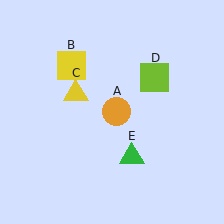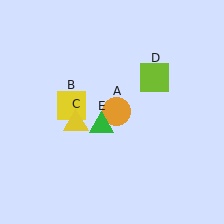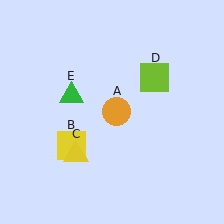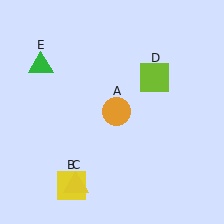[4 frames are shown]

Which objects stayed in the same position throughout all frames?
Orange circle (object A) and lime square (object D) remained stationary.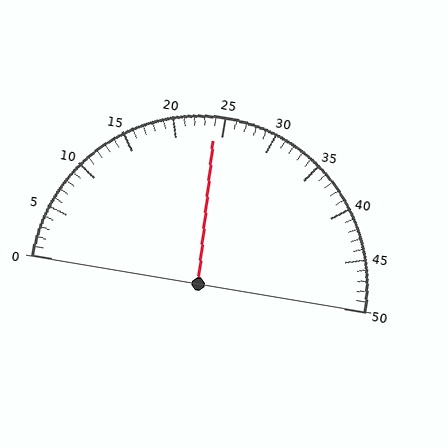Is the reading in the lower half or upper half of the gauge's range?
The reading is in the lower half of the range (0 to 50).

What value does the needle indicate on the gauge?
The needle indicates approximately 24.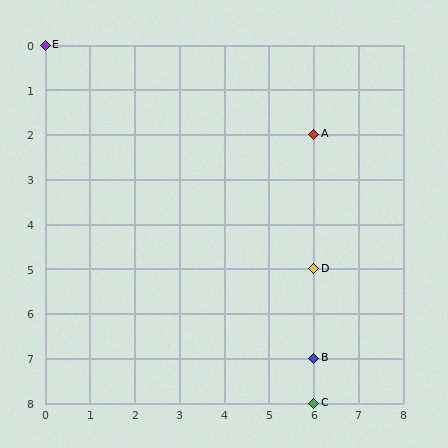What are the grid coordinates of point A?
Point A is at grid coordinates (6, 2).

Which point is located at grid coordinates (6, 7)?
Point B is at (6, 7).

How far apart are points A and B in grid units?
Points A and B are 5 rows apart.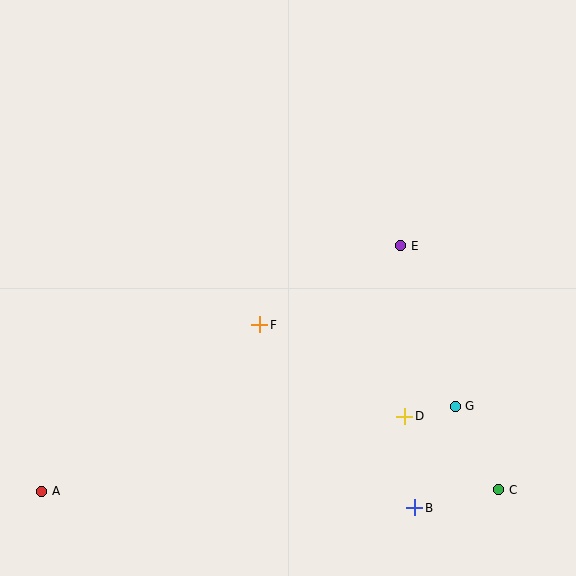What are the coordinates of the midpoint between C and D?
The midpoint between C and D is at (452, 453).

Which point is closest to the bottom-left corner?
Point A is closest to the bottom-left corner.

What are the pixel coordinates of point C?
Point C is at (499, 490).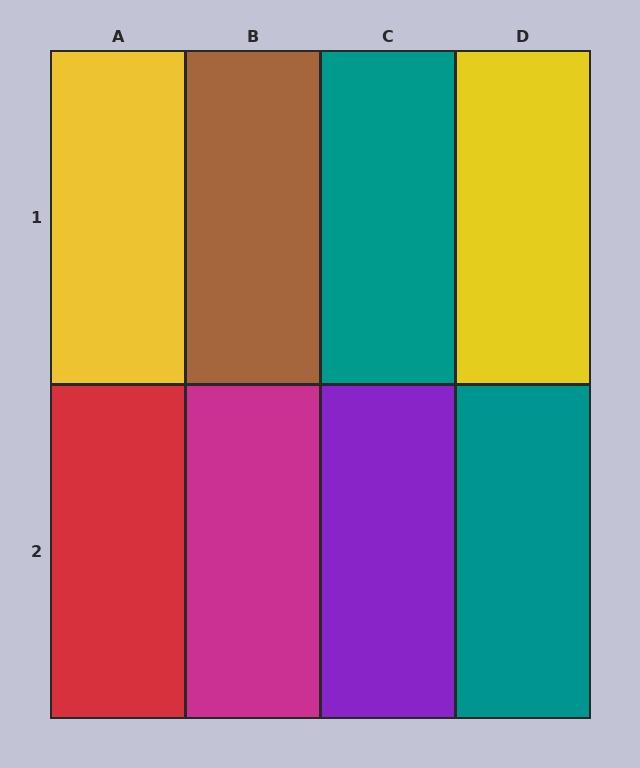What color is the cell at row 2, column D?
Teal.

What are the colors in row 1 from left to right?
Yellow, brown, teal, yellow.